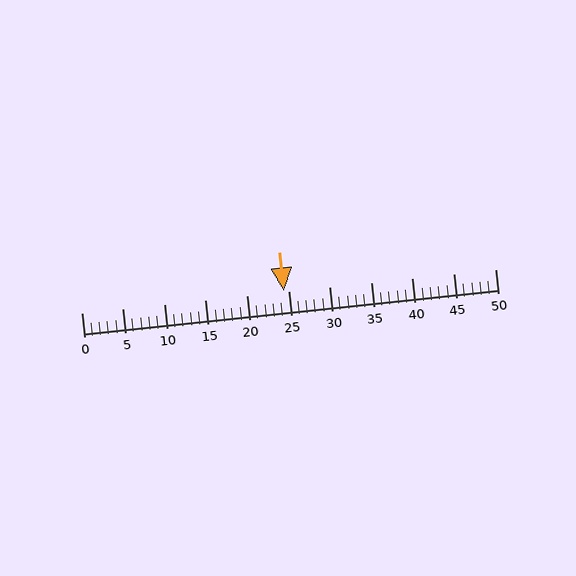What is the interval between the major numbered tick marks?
The major tick marks are spaced 5 units apart.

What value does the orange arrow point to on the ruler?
The orange arrow points to approximately 24.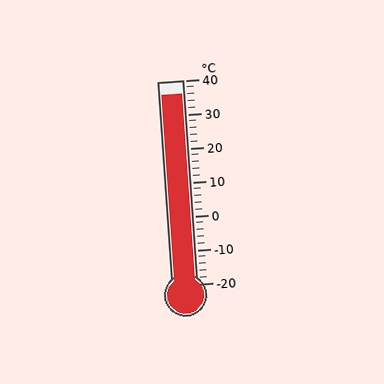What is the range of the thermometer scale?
The thermometer scale ranges from -20°C to 40°C.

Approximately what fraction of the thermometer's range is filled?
The thermometer is filled to approximately 95% of its range.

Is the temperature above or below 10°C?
The temperature is above 10°C.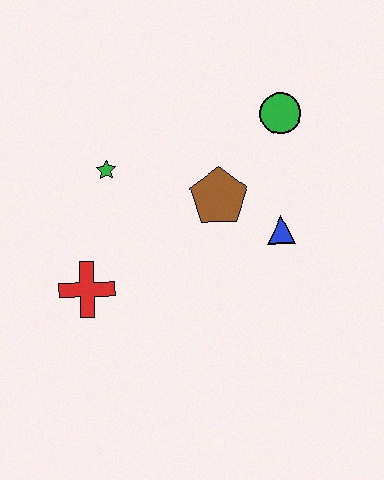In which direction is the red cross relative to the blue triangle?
The red cross is to the left of the blue triangle.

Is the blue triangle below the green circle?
Yes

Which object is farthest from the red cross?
The green circle is farthest from the red cross.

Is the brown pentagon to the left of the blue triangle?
Yes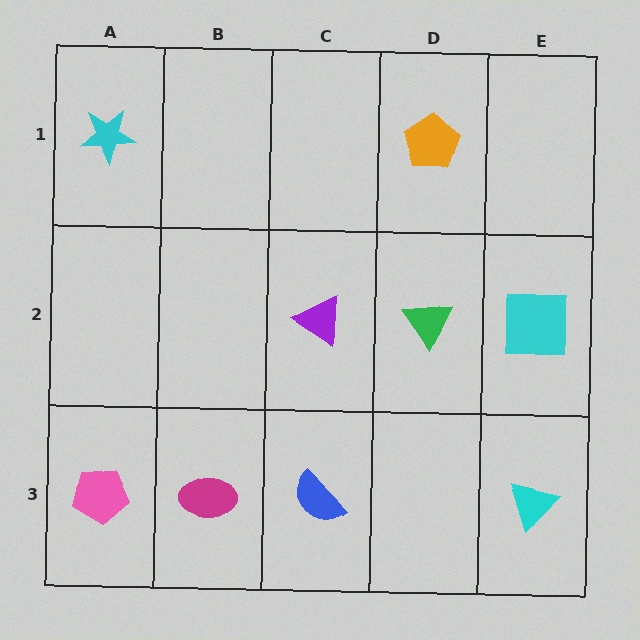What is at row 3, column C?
A blue semicircle.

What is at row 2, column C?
A purple triangle.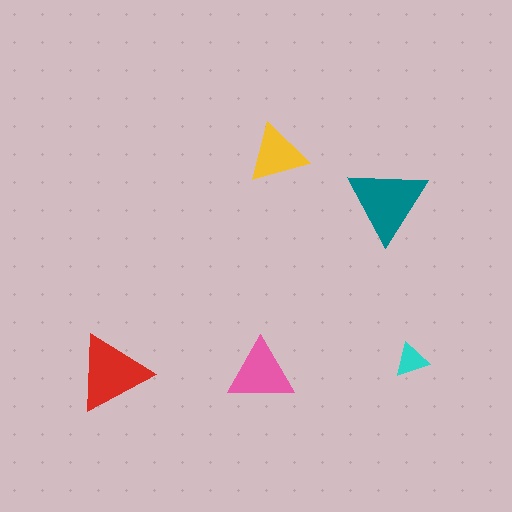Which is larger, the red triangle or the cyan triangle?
The red one.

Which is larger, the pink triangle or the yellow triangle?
The pink one.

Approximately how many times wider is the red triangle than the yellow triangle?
About 1.5 times wider.